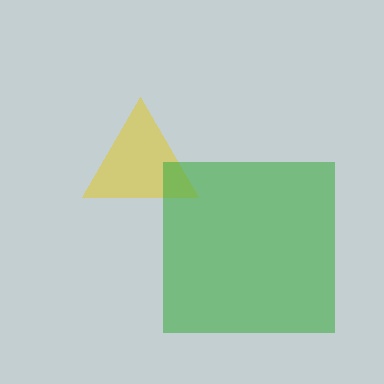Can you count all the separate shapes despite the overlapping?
Yes, there are 2 separate shapes.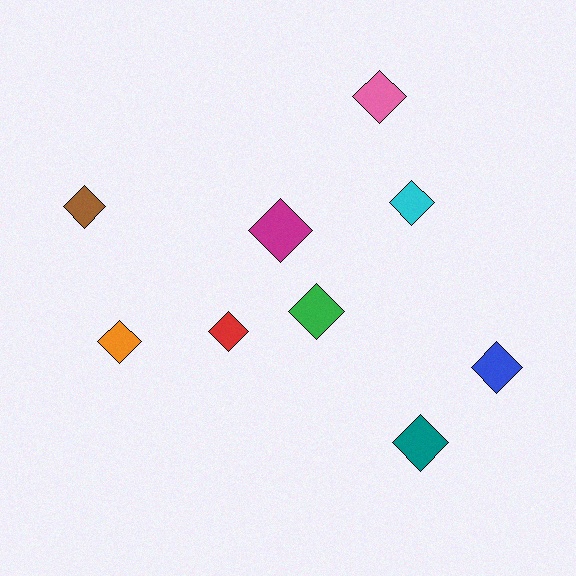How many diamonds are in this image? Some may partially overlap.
There are 9 diamonds.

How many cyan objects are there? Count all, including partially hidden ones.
There is 1 cyan object.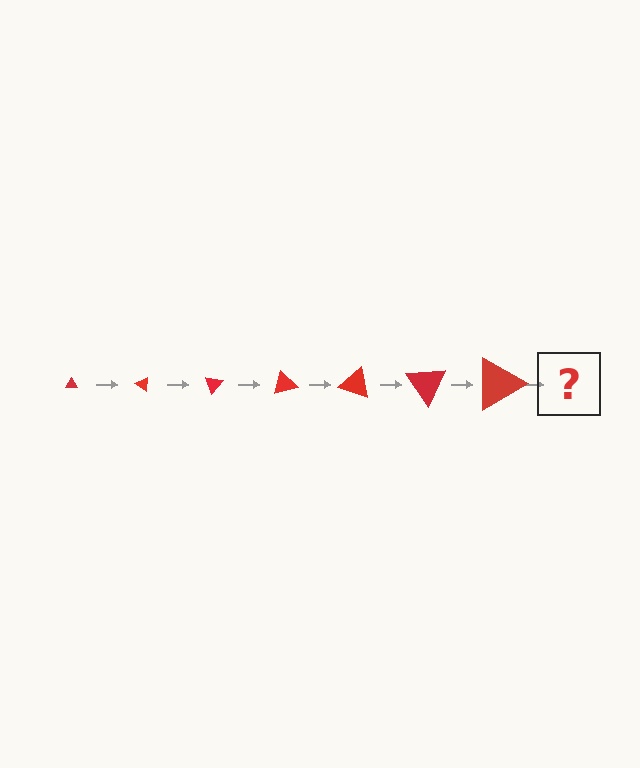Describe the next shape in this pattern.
It should be a triangle, larger than the previous one and rotated 245 degrees from the start.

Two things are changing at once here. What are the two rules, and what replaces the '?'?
The two rules are that the triangle grows larger each step and it rotates 35 degrees each step. The '?' should be a triangle, larger than the previous one and rotated 245 degrees from the start.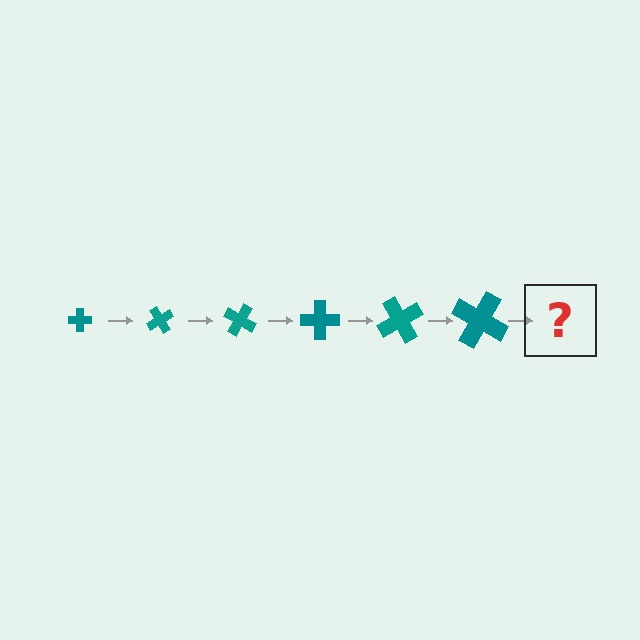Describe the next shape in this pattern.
It should be a cross, larger than the previous one and rotated 360 degrees from the start.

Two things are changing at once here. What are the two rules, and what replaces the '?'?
The two rules are that the cross grows larger each step and it rotates 60 degrees each step. The '?' should be a cross, larger than the previous one and rotated 360 degrees from the start.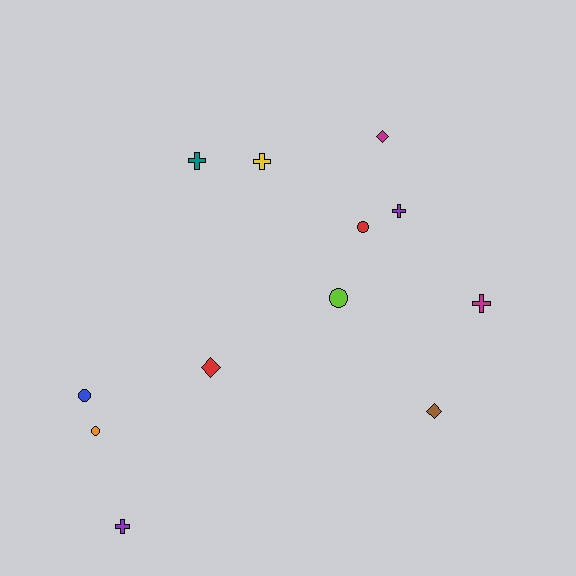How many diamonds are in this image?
There are 3 diamonds.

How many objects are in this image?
There are 12 objects.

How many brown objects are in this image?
There is 1 brown object.